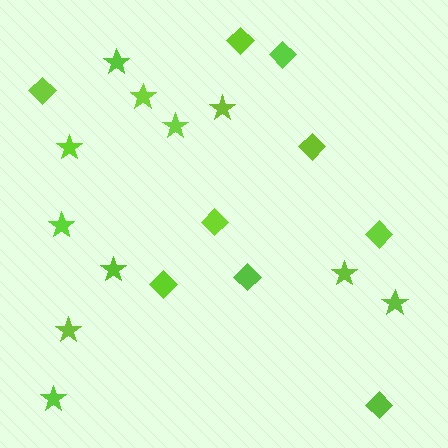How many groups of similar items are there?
There are 2 groups: one group of diamonds (9) and one group of stars (11).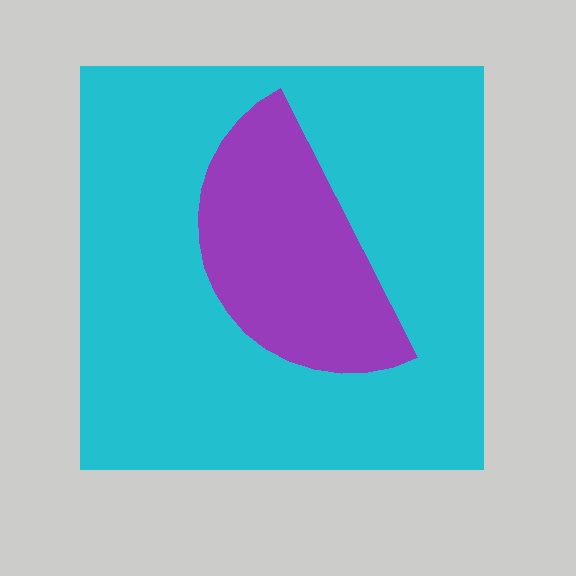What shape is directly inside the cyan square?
The purple semicircle.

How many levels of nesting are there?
2.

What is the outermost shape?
The cyan square.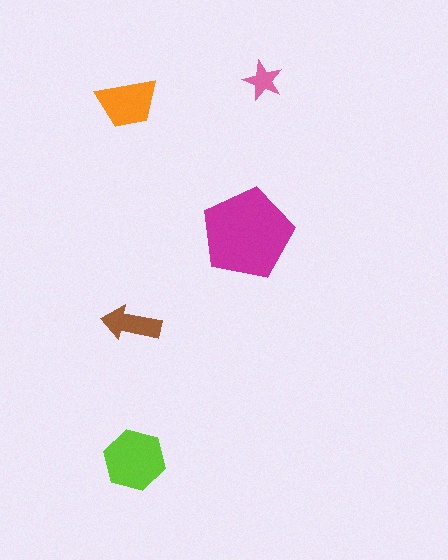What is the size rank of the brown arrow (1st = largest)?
4th.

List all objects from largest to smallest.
The magenta pentagon, the lime hexagon, the orange trapezoid, the brown arrow, the pink star.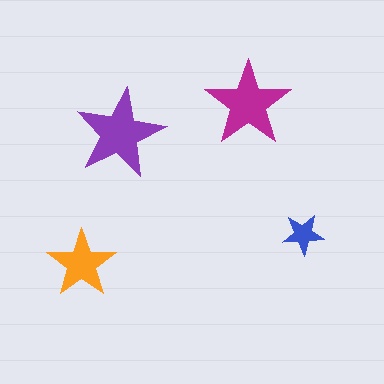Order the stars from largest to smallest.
the purple one, the magenta one, the orange one, the blue one.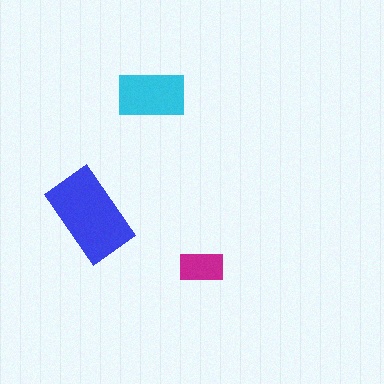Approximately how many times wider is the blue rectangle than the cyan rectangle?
About 1.5 times wider.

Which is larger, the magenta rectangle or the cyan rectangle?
The cyan one.